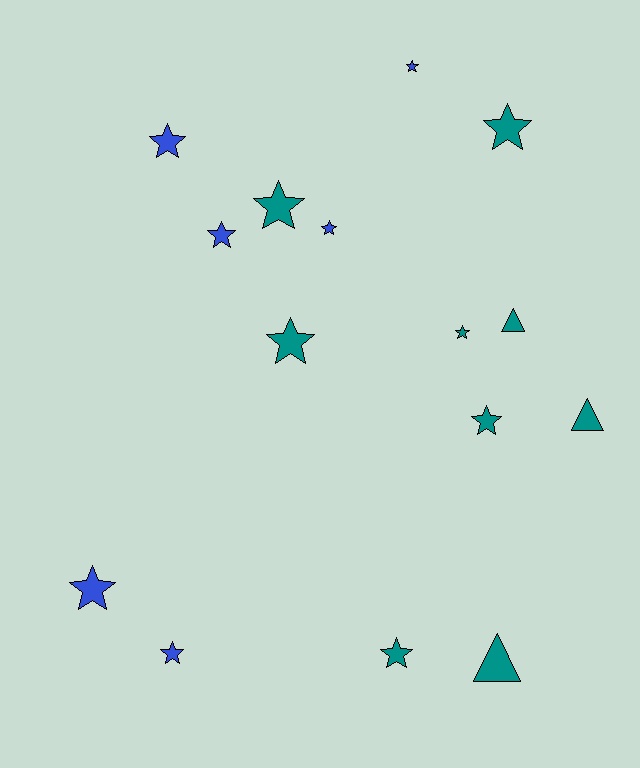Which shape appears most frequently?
Star, with 12 objects.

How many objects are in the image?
There are 15 objects.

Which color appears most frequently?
Teal, with 9 objects.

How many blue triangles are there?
There are no blue triangles.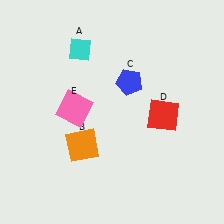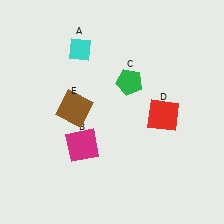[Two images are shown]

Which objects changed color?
B changed from orange to magenta. C changed from blue to green. E changed from pink to brown.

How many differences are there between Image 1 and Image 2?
There are 3 differences between the two images.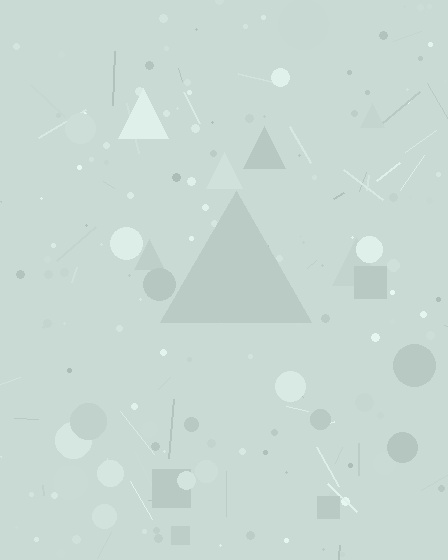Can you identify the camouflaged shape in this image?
The camouflaged shape is a triangle.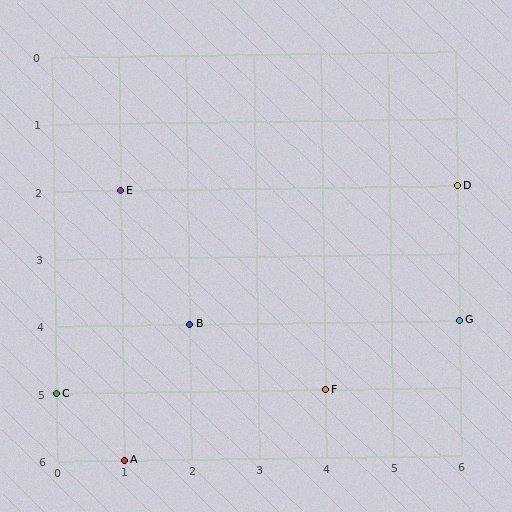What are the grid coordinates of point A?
Point A is at grid coordinates (1, 6).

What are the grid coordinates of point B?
Point B is at grid coordinates (2, 4).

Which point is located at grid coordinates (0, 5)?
Point C is at (0, 5).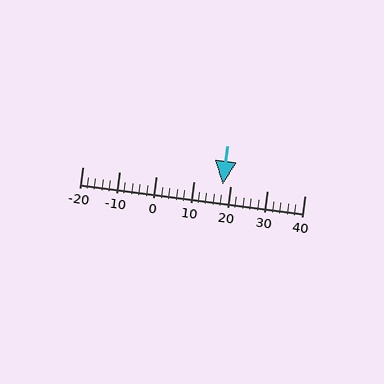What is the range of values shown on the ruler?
The ruler shows values from -20 to 40.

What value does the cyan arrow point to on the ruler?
The cyan arrow points to approximately 18.